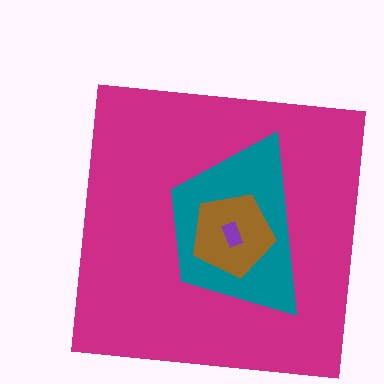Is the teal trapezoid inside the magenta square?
Yes.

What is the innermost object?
The purple rectangle.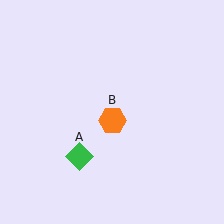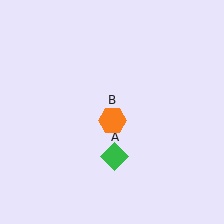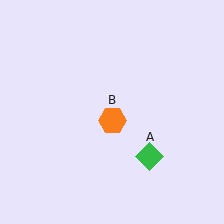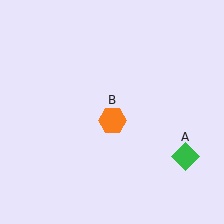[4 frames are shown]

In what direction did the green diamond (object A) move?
The green diamond (object A) moved right.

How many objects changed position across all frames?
1 object changed position: green diamond (object A).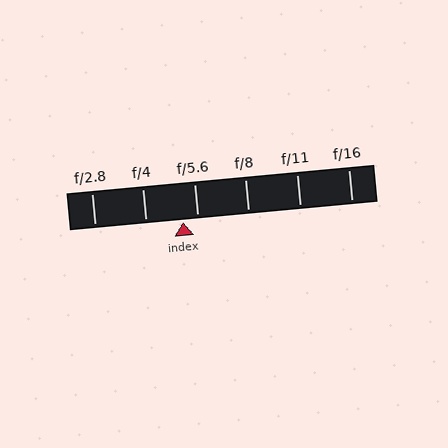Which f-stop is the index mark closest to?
The index mark is closest to f/5.6.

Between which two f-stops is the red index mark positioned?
The index mark is between f/4 and f/5.6.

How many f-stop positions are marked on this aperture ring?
There are 6 f-stop positions marked.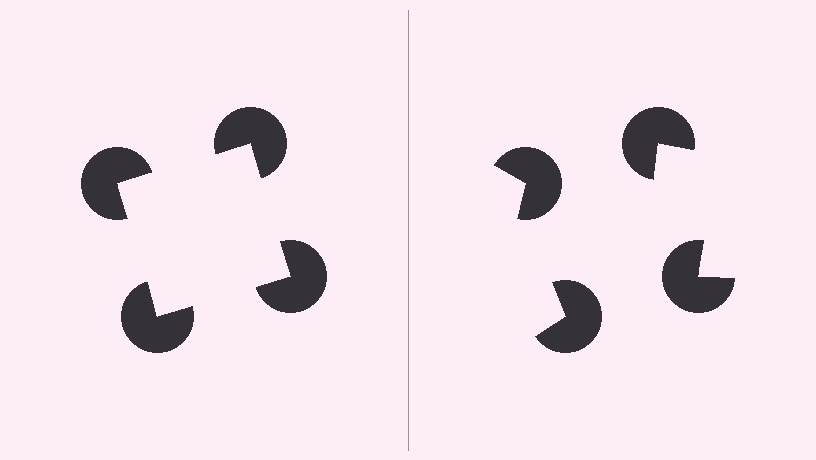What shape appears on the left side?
An illusory square.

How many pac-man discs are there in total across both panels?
8 — 4 on each side.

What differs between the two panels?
The pac-man discs are positioned identically on both sides; only the wedge orientations differ. On the left they align to a square; on the right they are misaligned.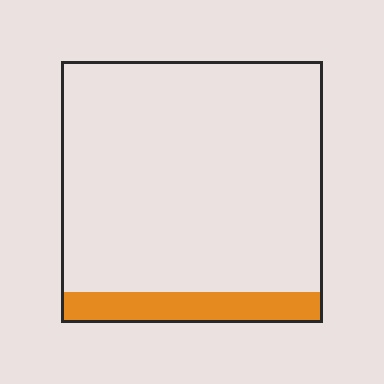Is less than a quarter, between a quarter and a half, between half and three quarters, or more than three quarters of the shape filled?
Less than a quarter.